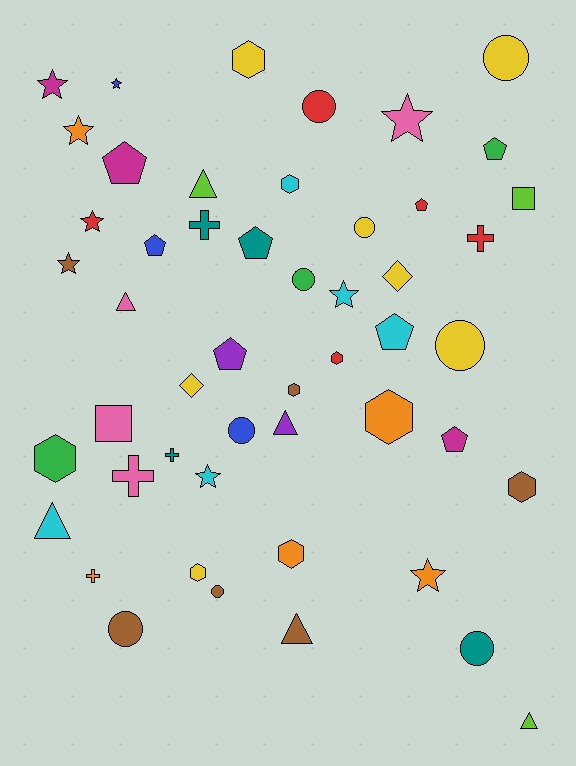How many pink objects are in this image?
There are 4 pink objects.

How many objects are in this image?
There are 50 objects.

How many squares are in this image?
There are 2 squares.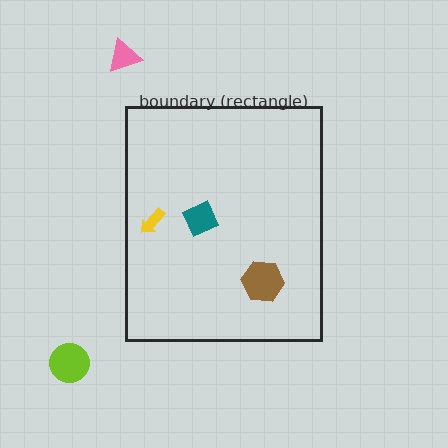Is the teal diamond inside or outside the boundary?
Inside.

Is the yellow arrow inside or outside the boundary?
Inside.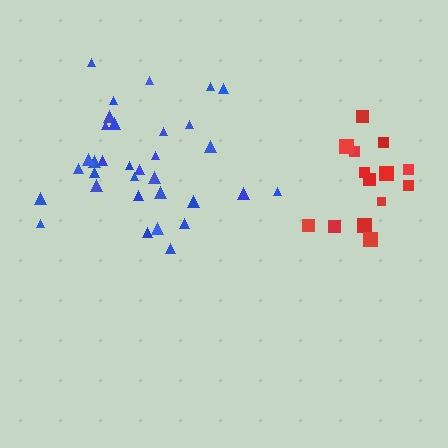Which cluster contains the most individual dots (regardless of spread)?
Blue (33).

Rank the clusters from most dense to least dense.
blue, red.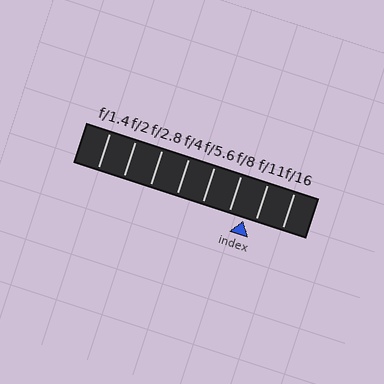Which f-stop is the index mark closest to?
The index mark is closest to f/11.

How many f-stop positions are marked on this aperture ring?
There are 8 f-stop positions marked.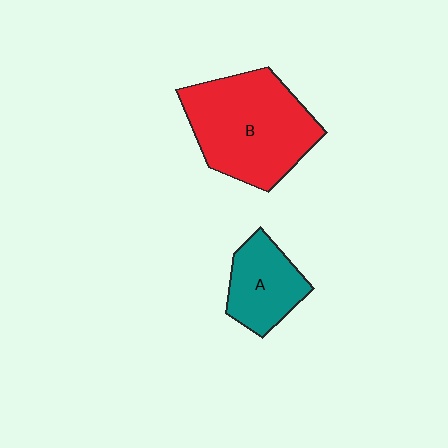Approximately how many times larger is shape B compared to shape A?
Approximately 2.0 times.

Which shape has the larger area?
Shape B (red).